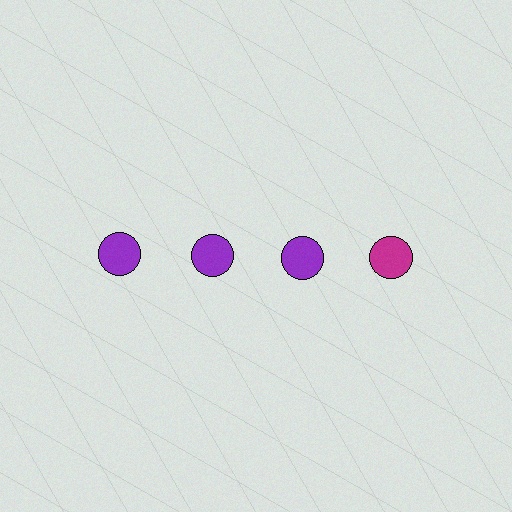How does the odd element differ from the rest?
It has a different color: magenta instead of purple.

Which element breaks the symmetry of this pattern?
The magenta circle in the top row, second from right column breaks the symmetry. All other shapes are purple circles.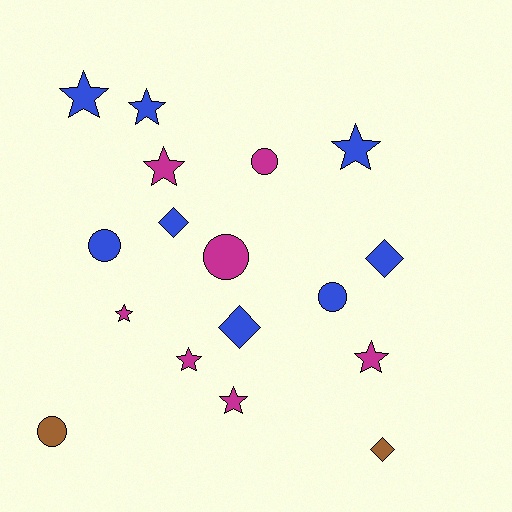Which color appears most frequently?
Blue, with 8 objects.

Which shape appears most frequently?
Star, with 8 objects.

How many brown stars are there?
There are no brown stars.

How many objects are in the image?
There are 17 objects.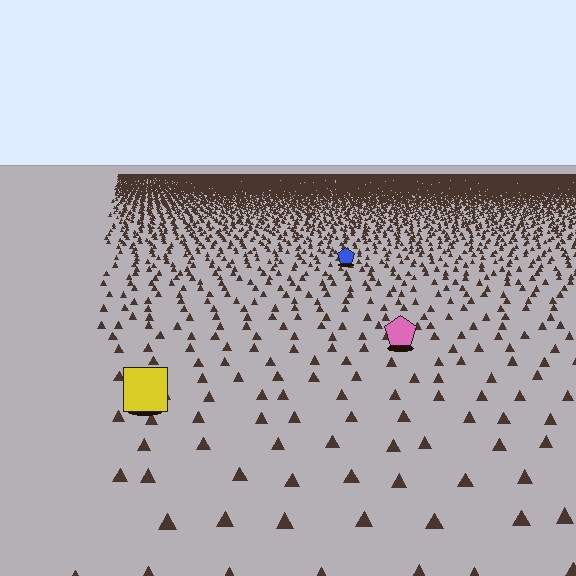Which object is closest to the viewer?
The yellow square is closest. The texture marks near it are larger and more spread out.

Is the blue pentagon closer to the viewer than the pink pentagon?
No. The pink pentagon is closer — you can tell from the texture gradient: the ground texture is coarser near it.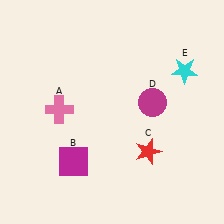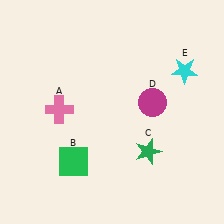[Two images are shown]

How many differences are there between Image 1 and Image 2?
There are 2 differences between the two images.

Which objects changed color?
B changed from magenta to green. C changed from red to green.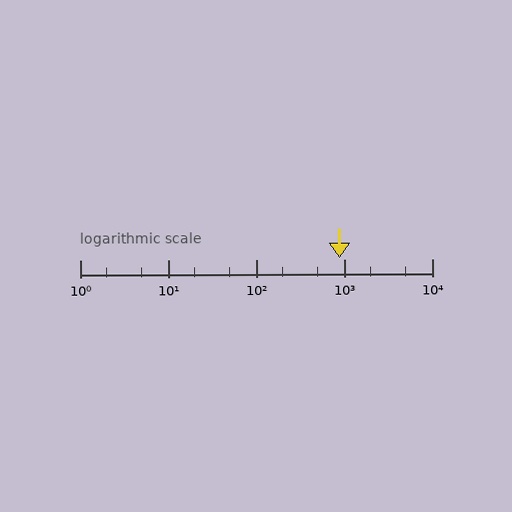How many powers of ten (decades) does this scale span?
The scale spans 4 decades, from 1 to 10000.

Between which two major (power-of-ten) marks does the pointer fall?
The pointer is between 100 and 1000.